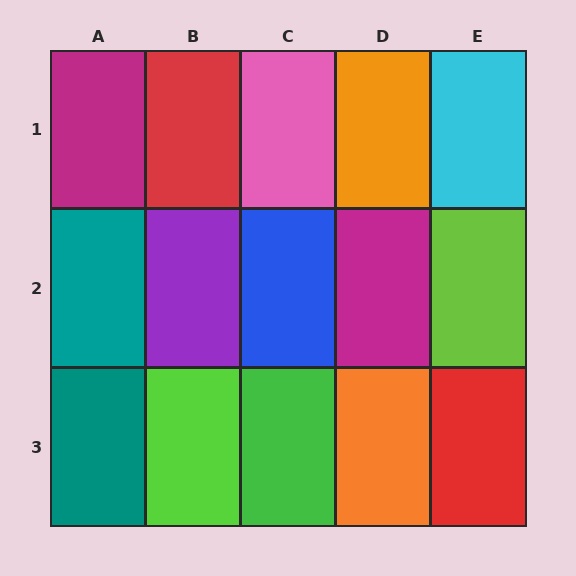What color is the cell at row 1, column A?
Magenta.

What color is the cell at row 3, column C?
Green.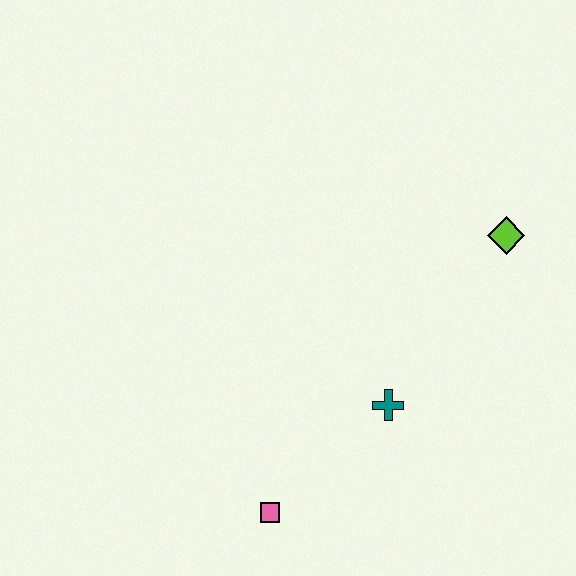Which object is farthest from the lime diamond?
The pink square is farthest from the lime diamond.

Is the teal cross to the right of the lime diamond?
No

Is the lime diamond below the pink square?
No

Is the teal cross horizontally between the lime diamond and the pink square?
Yes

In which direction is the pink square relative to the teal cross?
The pink square is to the left of the teal cross.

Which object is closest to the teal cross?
The pink square is closest to the teal cross.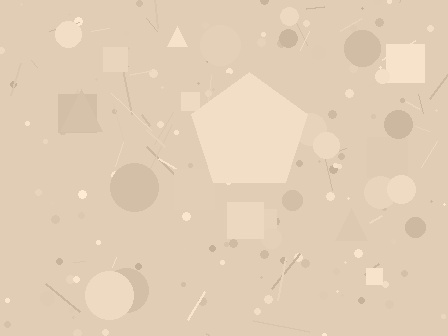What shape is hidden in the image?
A pentagon is hidden in the image.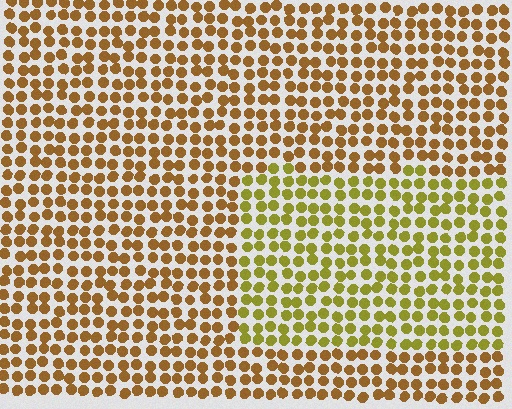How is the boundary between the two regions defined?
The boundary is defined purely by a slight shift in hue (about 31 degrees). Spacing, size, and orientation are identical on both sides.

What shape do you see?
I see a rectangle.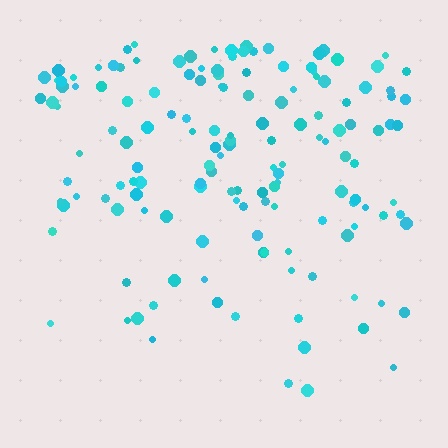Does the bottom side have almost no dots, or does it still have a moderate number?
Still a moderate number, just noticeably fewer than the top.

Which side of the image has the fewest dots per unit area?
The bottom.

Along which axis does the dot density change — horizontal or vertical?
Vertical.